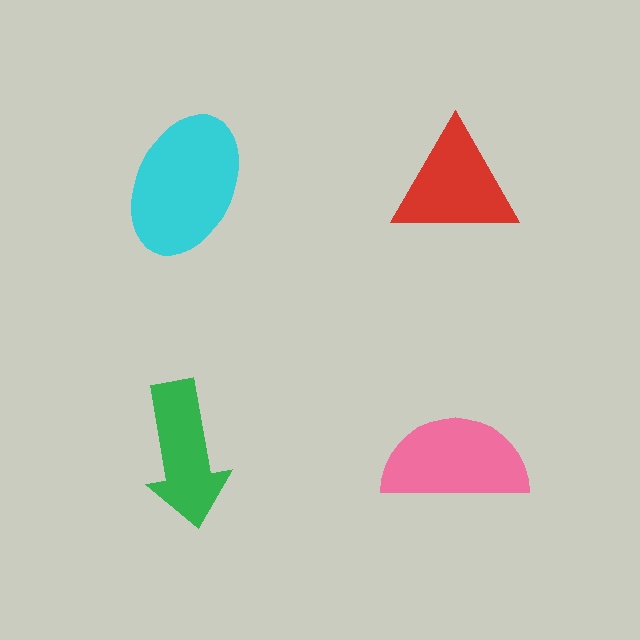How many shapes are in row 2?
2 shapes.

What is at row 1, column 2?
A red triangle.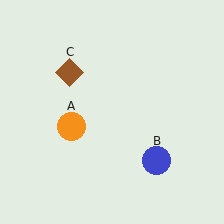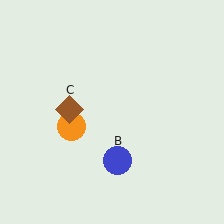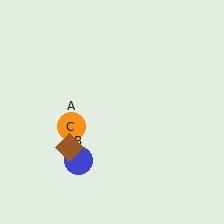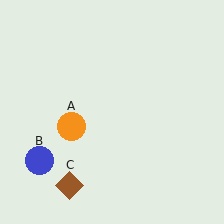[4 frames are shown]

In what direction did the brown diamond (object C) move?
The brown diamond (object C) moved down.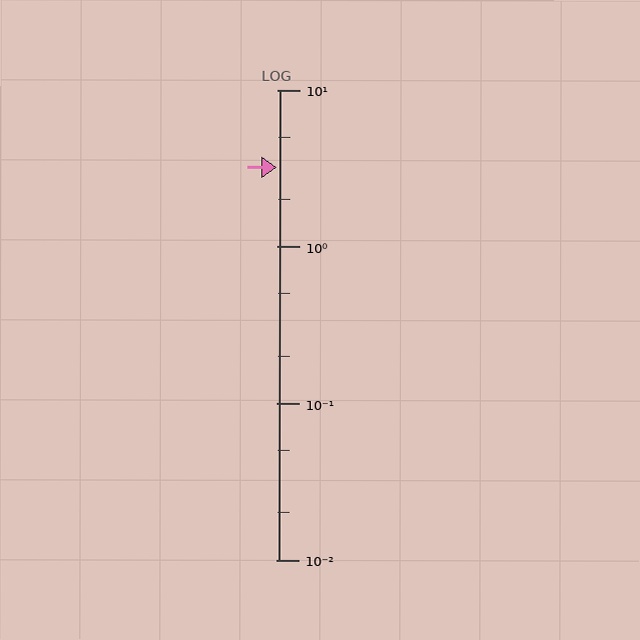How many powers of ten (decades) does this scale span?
The scale spans 3 decades, from 0.01 to 10.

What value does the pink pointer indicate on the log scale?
The pointer indicates approximately 3.2.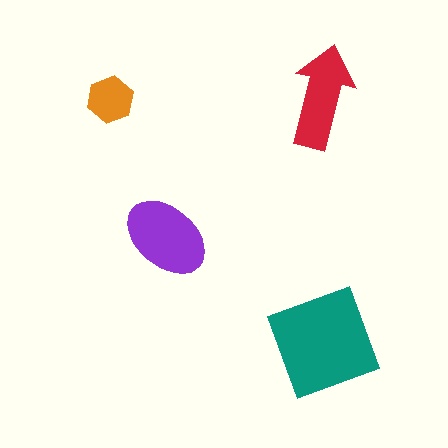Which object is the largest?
The teal square.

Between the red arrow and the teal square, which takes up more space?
The teal square.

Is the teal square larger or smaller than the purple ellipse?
Larger.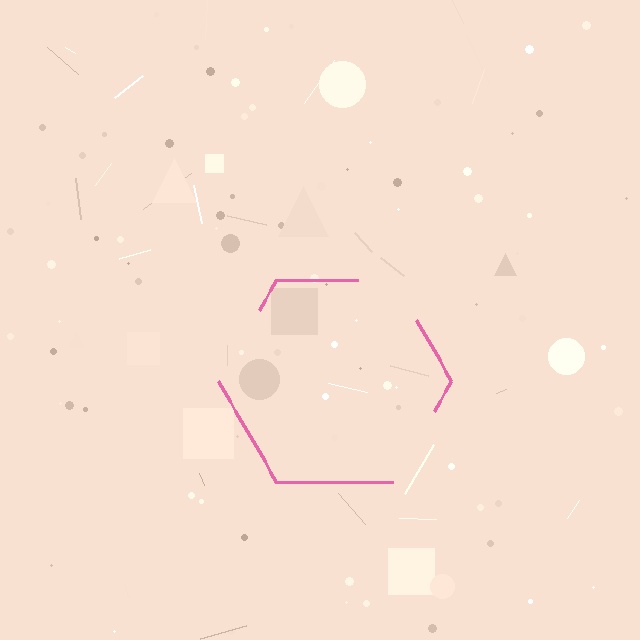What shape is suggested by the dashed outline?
The dashed outline suggests a hexagon.